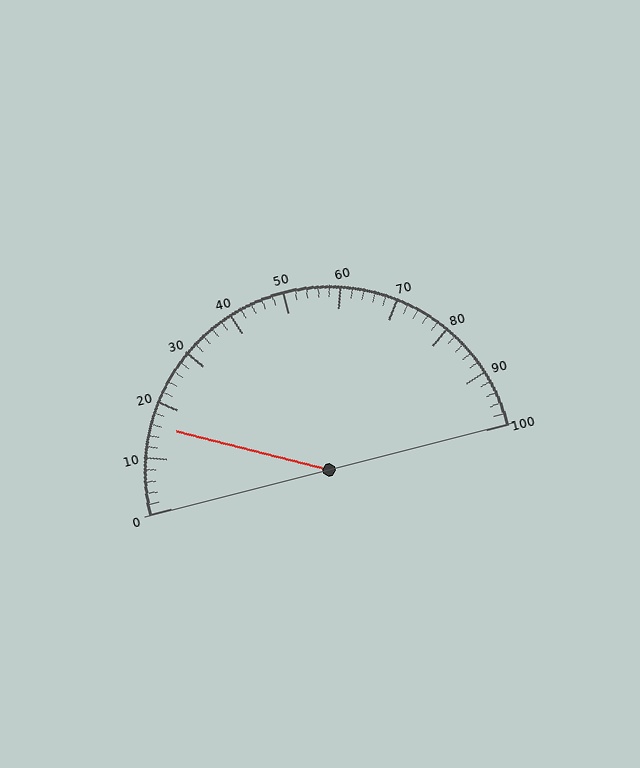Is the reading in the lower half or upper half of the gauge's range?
The reading is in the lower half of the range (0 to 100).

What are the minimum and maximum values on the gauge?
The gauge ranges from 0 to 100.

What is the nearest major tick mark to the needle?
The nearest major tick mark is 20.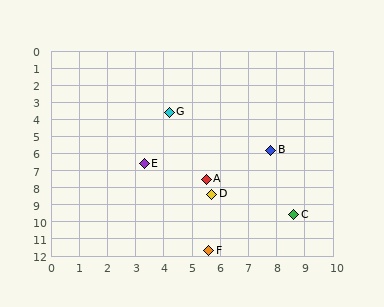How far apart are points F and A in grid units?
Points F and A are about 4.2 grid units apart.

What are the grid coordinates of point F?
Point F is at approximately (5.6, 11.7).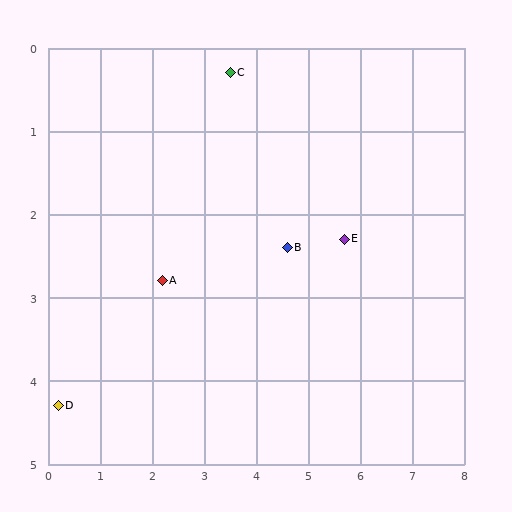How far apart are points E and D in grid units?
Points E and D are about 5.9 grid units apart.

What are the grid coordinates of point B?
Point B is at approximately (4.6, 2.4).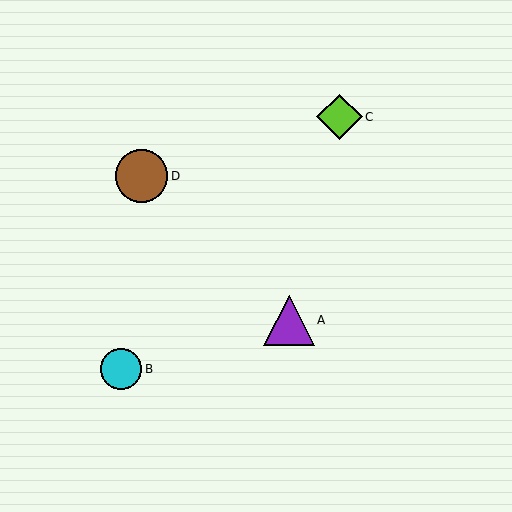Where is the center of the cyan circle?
The center of the cyan circle is at (121, 369).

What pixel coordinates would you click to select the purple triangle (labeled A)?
Click at (289, 320) to select the purple triangle A.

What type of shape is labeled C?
Shape C is a lime diamond.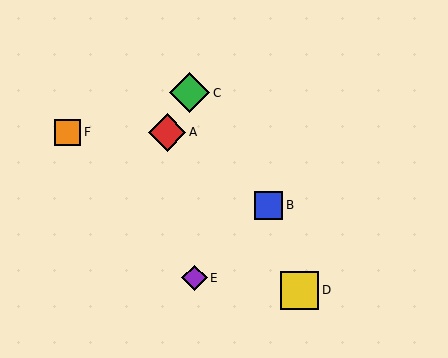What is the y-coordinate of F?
Object F is at y≈132.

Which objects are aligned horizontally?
Objects A, F are aligned horizontally.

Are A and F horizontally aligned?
Yes, both are at y≈132.